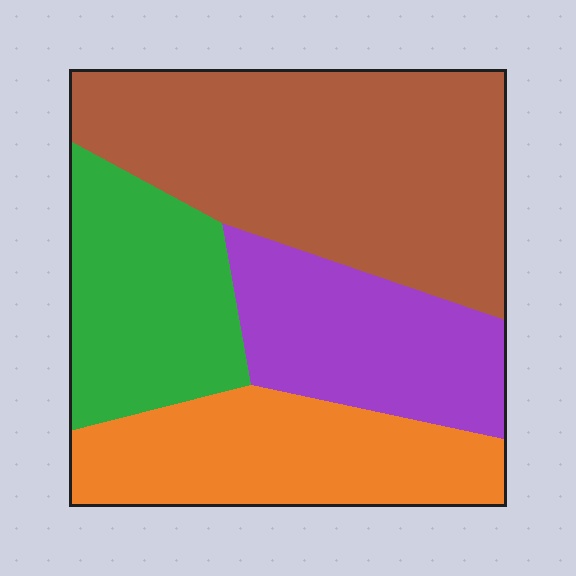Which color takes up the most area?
Brown, at roughly 40%.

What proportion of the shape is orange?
Orange takes up about one fifth (1/5) of the shape.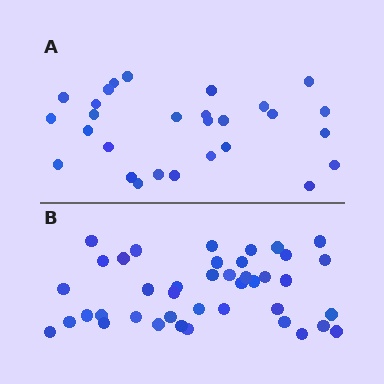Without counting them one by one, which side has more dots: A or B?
Region B (the bottom region) has more dots.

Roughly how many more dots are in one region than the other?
Region B has approximately 15 more dots than region A.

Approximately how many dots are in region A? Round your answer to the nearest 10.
About 30 dots. (The exact count is 28, which rounds to 30.)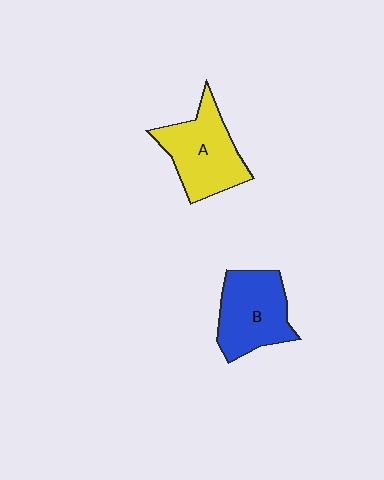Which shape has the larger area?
Shape A (yellow).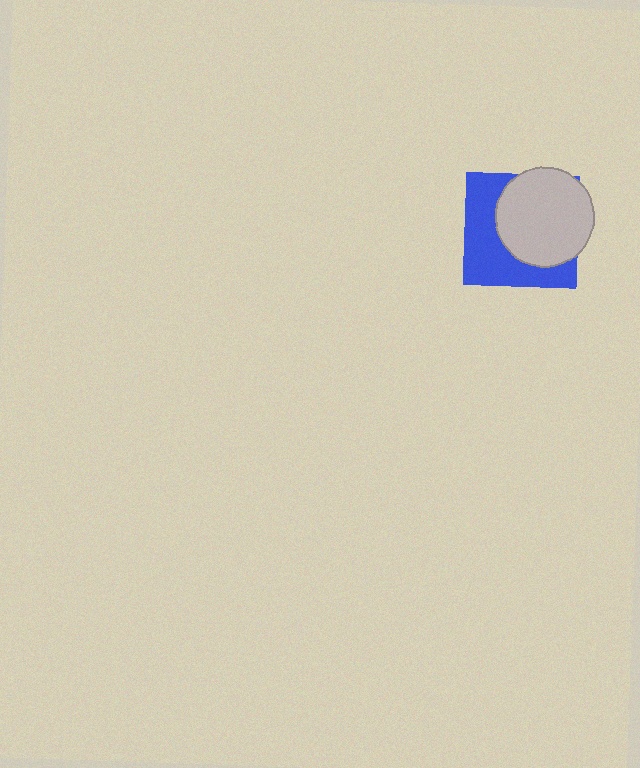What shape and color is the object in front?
The object in front is a light gray circle.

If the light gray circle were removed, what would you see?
You would see the complete blue square.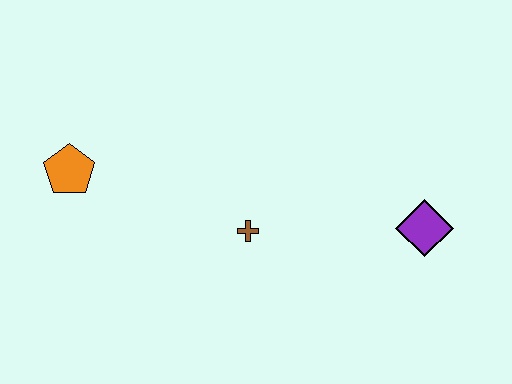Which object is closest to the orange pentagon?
The brown cross is closest to the orange pentagon.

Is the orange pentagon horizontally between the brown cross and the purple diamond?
No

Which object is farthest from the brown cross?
The orange pentagon is farthest from the brown cross.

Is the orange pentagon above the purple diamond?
Yes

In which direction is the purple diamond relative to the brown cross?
The purple diamond is to the right of the brown cross.